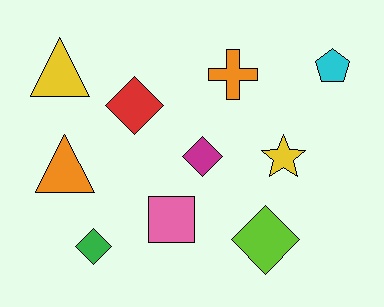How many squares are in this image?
There is 1 square.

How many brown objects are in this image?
There are no brown objects.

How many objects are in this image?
There are 10 objects.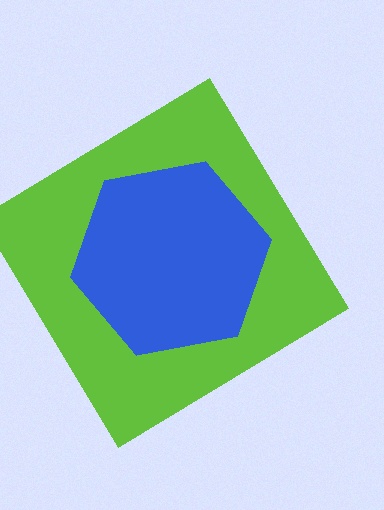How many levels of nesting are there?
2.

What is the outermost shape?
The lime diamond.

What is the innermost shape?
The blue hexagon.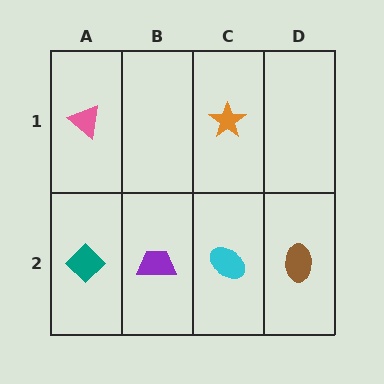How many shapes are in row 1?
2 shapes.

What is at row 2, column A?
A teal diamond.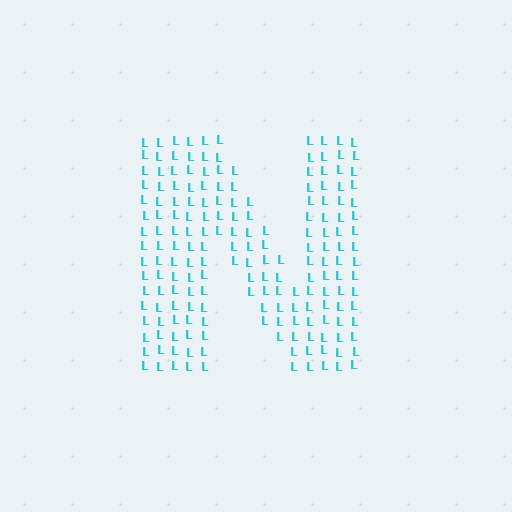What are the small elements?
The small elements are letter L's.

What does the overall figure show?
The overall figure shows the letter N.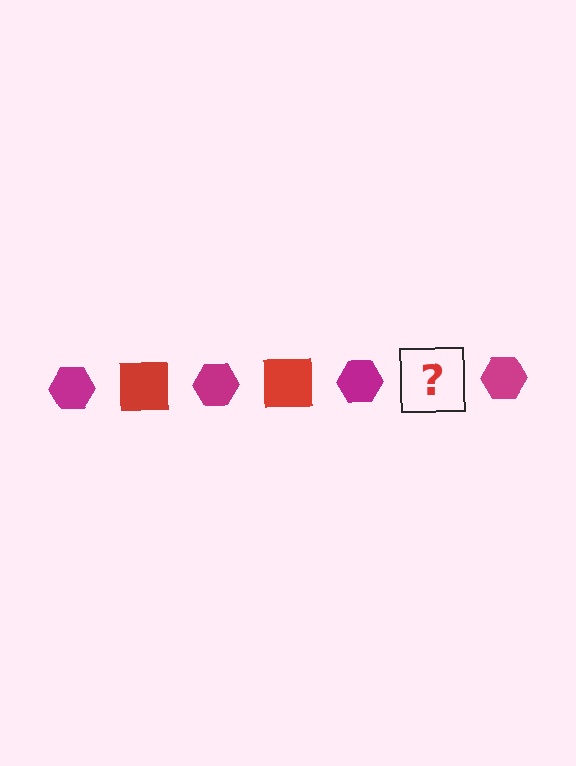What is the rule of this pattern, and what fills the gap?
The rule is that the pattern alternates between magenta hexagon and red square. The gap should be filled with a red square.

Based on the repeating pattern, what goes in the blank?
The blank should be a red square.